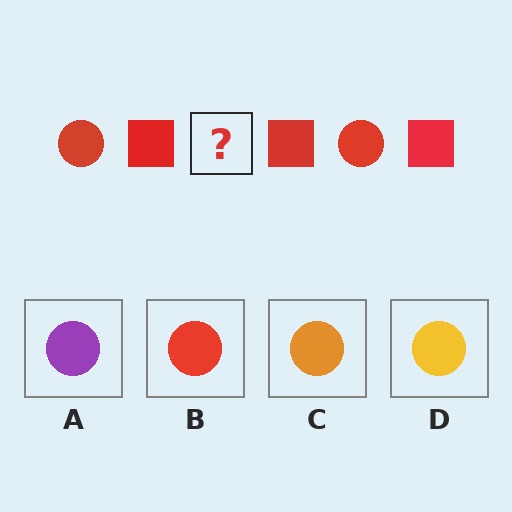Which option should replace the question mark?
Option B.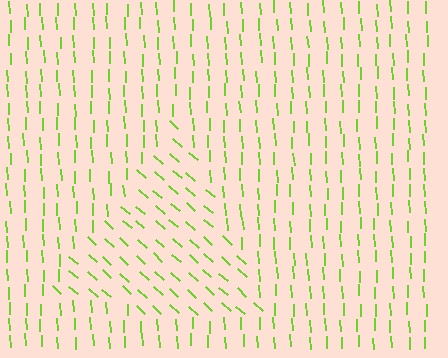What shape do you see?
I see a triangle.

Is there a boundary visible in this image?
Yes, there is a texture boundary formed by a change in line orientation.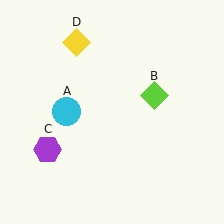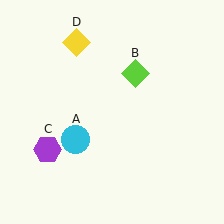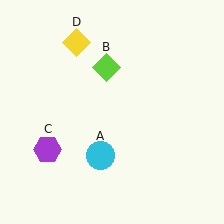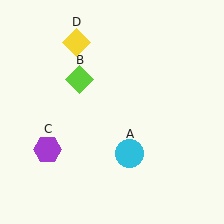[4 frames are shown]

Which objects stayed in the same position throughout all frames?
Purple hexagon (object C) and yellow diamond (object D) remained stationary.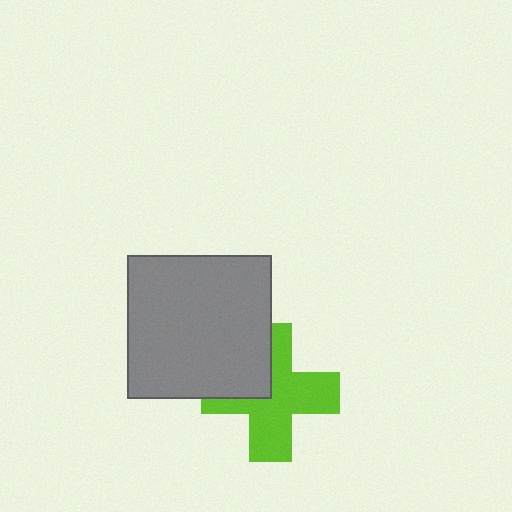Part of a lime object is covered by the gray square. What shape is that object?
It is a cross.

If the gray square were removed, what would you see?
You would see the complete lime cross.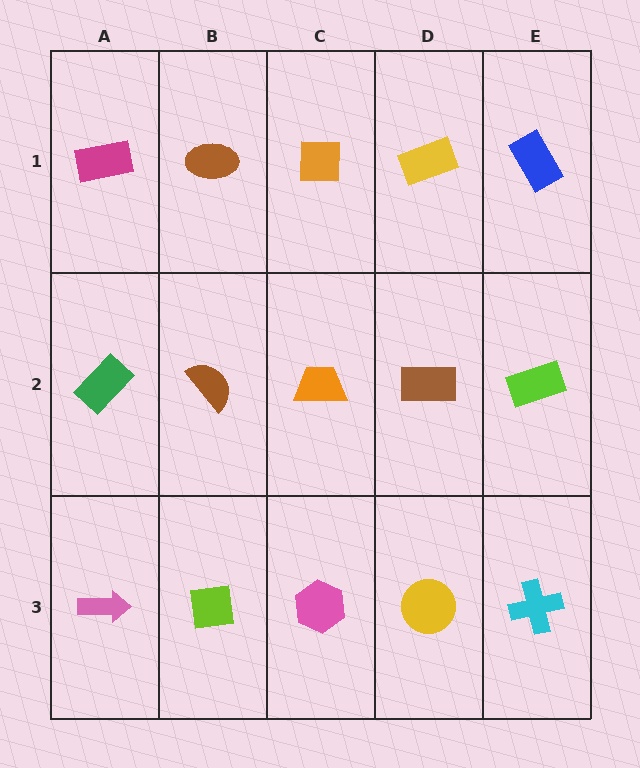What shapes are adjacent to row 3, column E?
A lime rectangle (row 2, column E), a yellow circle (row 3, column D).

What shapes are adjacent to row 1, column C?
An orange trapezoid (row 2, column C), a brown ellipse (row 1, column B), a yellow rectangle (row 1, column D).